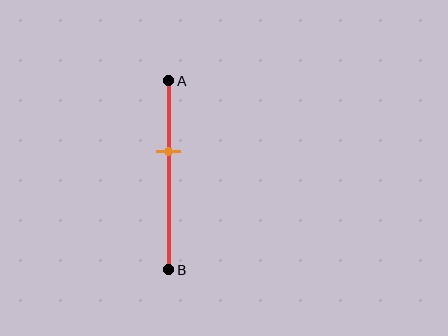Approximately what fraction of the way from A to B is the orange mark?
The orange mark is approximately 40% of the way from A to B.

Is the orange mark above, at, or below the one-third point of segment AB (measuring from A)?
The orange mark is below the one-third point of segment AB.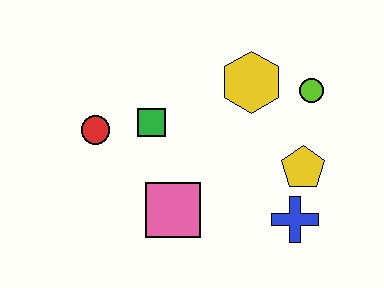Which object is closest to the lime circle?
The yellow hexagon is closest to the lime circle.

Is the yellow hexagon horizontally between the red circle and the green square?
No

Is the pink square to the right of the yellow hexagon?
No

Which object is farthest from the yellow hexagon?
The red circle is farthest from the yellow hexagon.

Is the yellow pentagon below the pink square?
No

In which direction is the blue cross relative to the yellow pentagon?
The blue cross is below the yellow pentagon.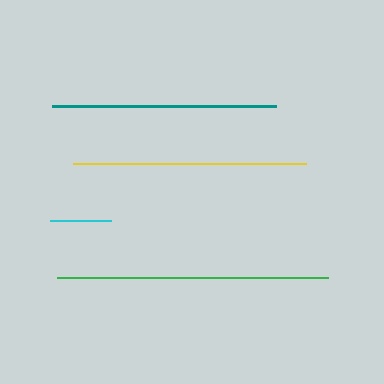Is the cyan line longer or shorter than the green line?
The green line is longer than the cyan line.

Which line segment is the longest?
The green line is the longest at approximately 271 pixels.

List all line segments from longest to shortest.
From longest to shortest: green, yellow, teal, cyan.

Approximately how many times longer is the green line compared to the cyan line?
The green line is approximately 4.4 times the length of the cyan line.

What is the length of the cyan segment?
The cyan segment is approximately 61 pixels long.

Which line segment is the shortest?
The cyan line is the shortest at approximately 61 pixels.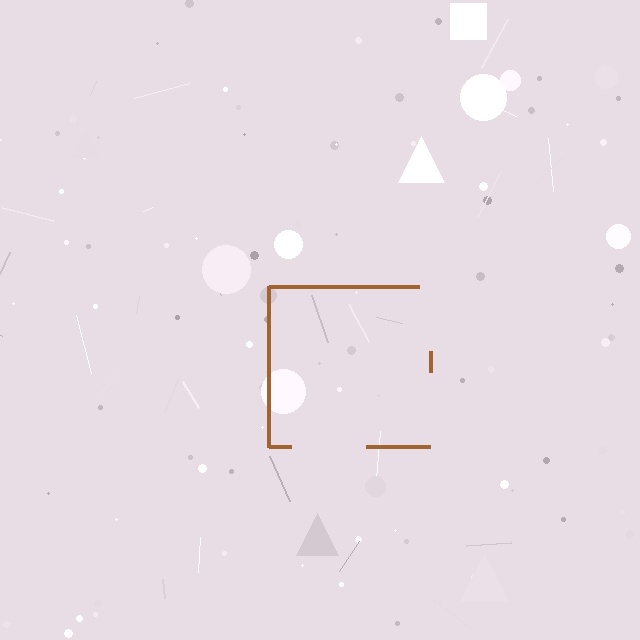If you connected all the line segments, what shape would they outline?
They would outline a square.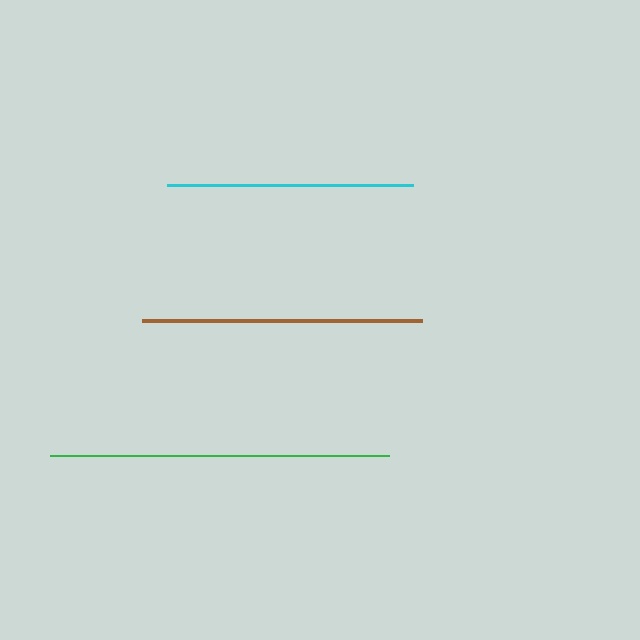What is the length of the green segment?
The green segment is approximately 339 pixels long.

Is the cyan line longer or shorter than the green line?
The green line is longer than the cyan line.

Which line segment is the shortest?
The cyan line is the shortest at approximately 246 pixels.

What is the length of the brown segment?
The brown segment is approximately 280 pixels long.